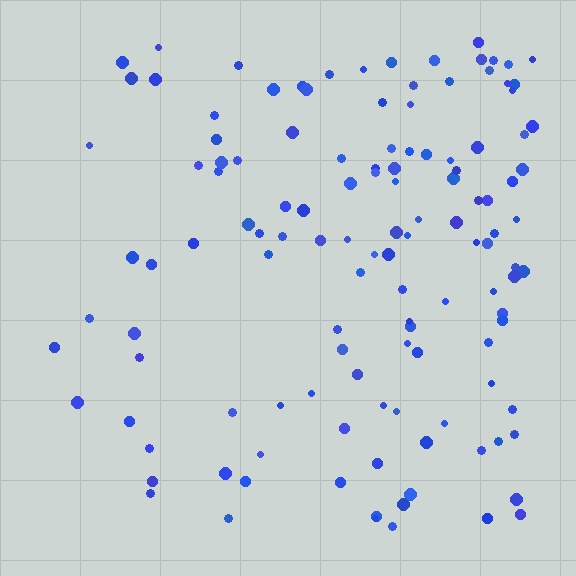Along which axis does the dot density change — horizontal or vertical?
Horizontal.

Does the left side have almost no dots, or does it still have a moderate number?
Still a moderate number, just noticeably fewer than the right.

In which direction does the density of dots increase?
From left to right, with the right side densest.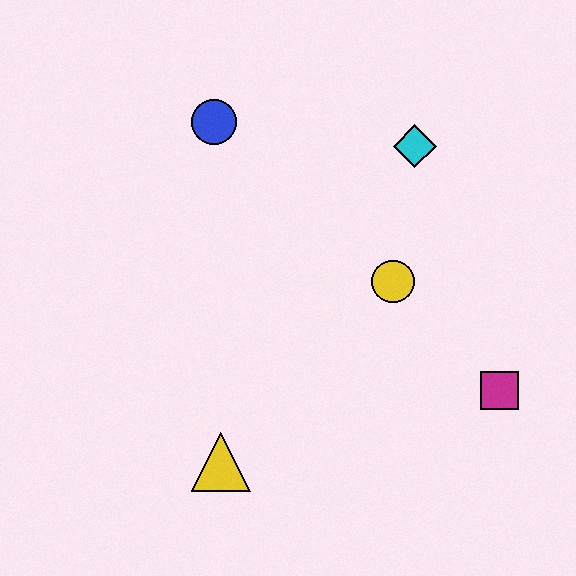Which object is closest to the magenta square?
The yellow circle is closest to the magenta square.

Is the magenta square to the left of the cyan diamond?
No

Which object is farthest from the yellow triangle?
The cyan diamond is farthest from the yellow triangle.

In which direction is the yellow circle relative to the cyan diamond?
The yellow circle is below the cyan diamond.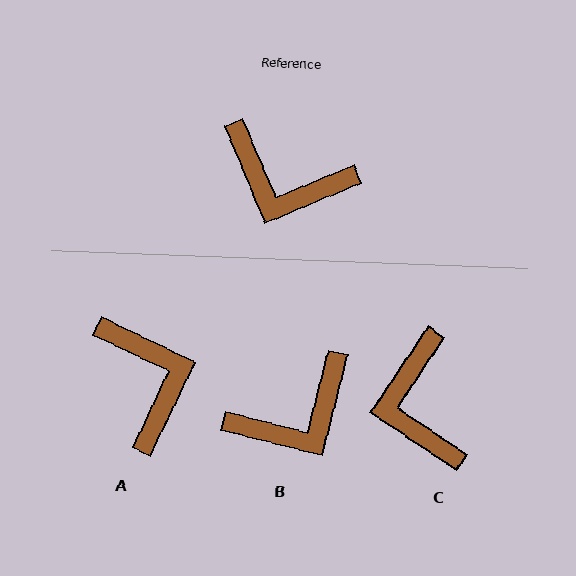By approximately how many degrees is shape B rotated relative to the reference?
Approximately 53 degrees counter-clockwise.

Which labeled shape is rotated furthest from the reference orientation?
A, about 132 degrees away.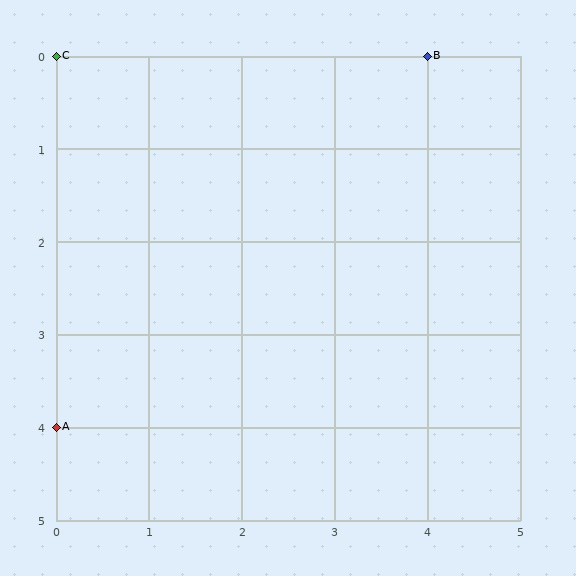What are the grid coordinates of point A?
Point A is at grid coordinates (0, 4).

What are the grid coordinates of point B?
Point B is at grid coordinates (4, 0).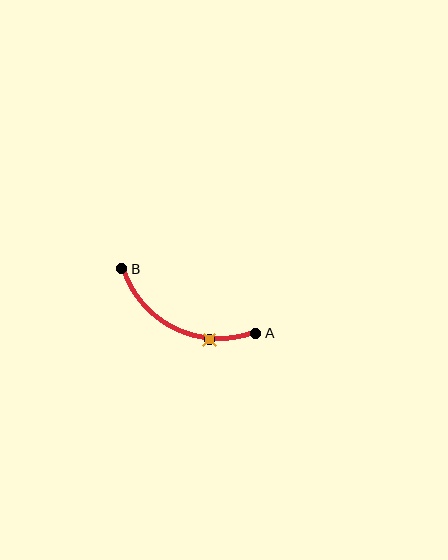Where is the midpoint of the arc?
The arc midpoint is the point on the curve farthest from the straight line joining A and B. It sits below that line.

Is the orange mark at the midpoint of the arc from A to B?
No. The orange mark lies on the arc but is closer to endpoint A. The arc midpoint would be at the point on the curve equidistant along the arc from both A and B.